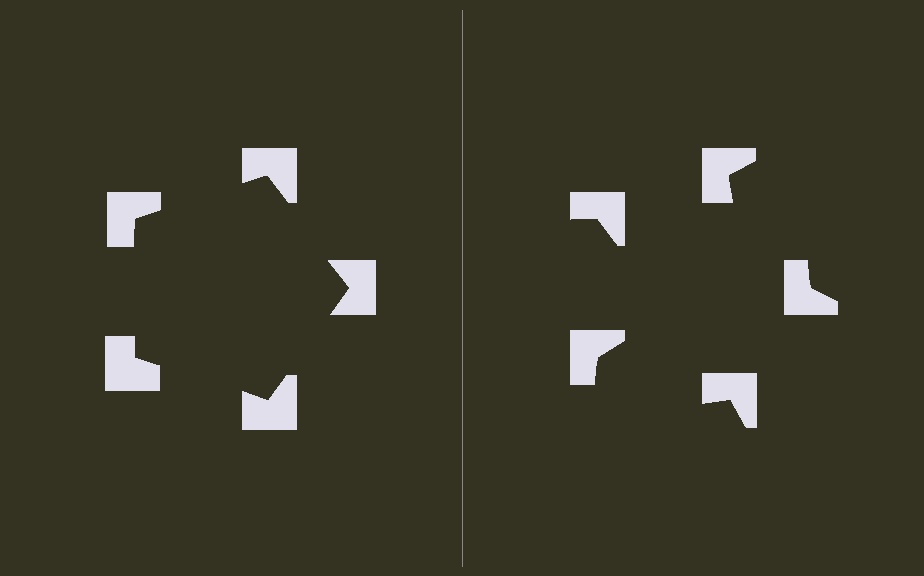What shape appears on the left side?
An illusory pentagon.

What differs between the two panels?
The notched squares are positioned identically on both sides; only the wedge orientations differ. On the left they align to a pentagon; on the right they are misaligned.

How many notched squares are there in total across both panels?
10 — 5 on each side.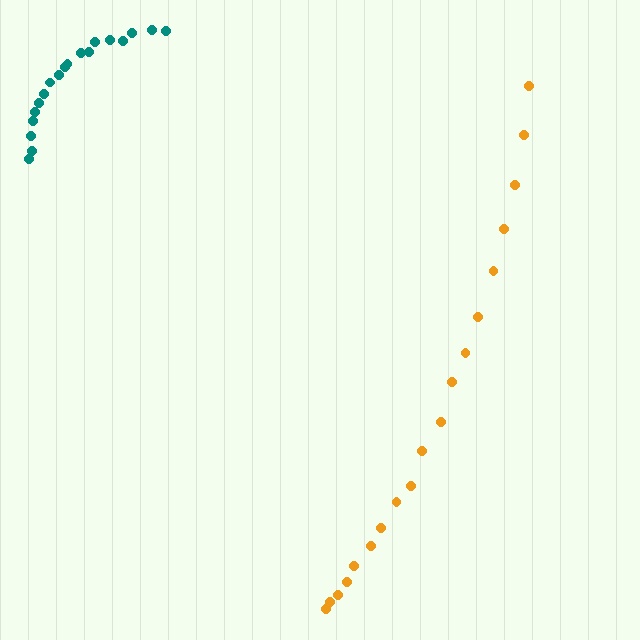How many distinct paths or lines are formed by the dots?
There are 2 distinct paths.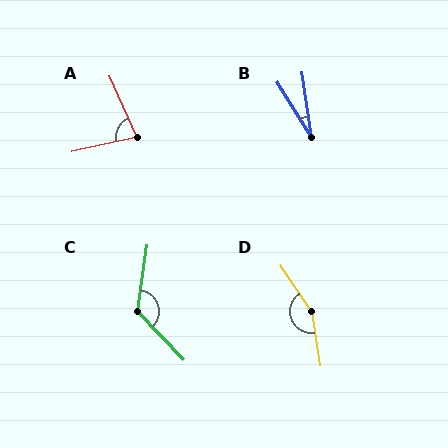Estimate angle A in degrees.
Approximately 78 degrees.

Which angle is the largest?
D, at approximately 155 degrees.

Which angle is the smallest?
B, at approximately 23 degrees.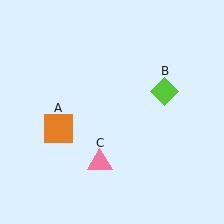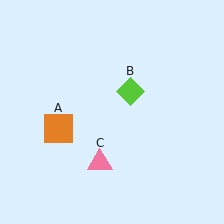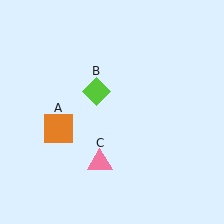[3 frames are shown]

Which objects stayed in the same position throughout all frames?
Orange square (object A) and pink triangle (object C) remained stationary.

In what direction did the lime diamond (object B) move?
The lime diamond (object B) moved left.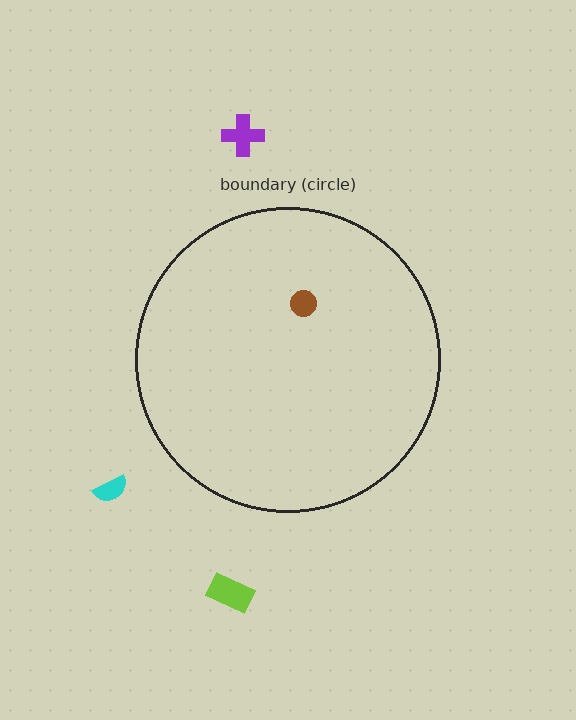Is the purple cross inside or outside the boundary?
Outside.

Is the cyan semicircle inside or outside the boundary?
Outside.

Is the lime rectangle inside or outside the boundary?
Outside.